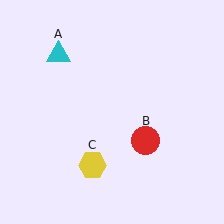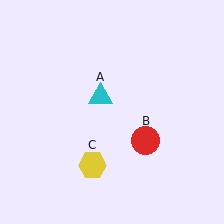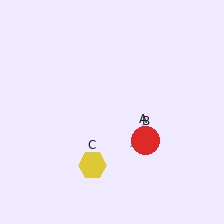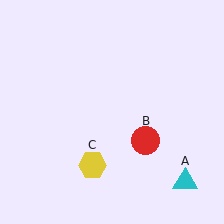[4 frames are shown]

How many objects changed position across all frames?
1 object changed position: cyan triangle (object A).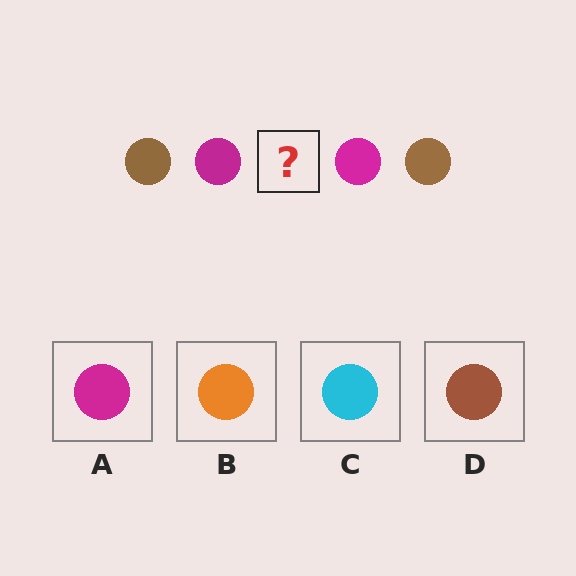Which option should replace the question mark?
Option D.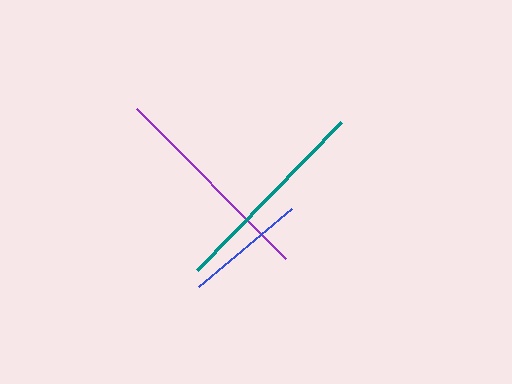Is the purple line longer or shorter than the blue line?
The purple line is longer than the blue line.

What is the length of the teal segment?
The teal segment is approximately 207 pixels long.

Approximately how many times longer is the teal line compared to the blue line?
The teal line is approximately 1.7 times the length of the blue line.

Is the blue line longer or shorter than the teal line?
The teal line is longer than the blue line.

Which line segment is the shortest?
The blue line is the shortest at approximately 121 pixels.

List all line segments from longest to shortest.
From longest to shortest: purple, teal, blue.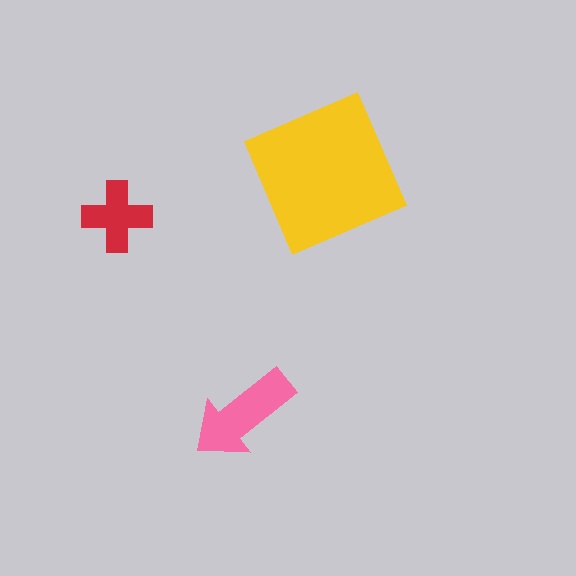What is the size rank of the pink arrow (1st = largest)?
2nd.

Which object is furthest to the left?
The red cross is leftmost.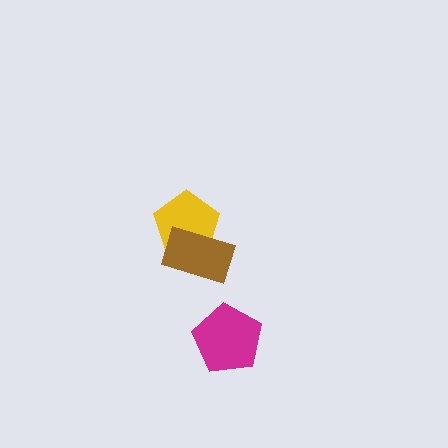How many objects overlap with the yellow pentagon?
1 object overlaps with the yellow pentagon.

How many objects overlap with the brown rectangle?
1 object overlaps with the brown rectangle.